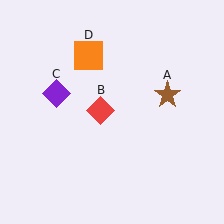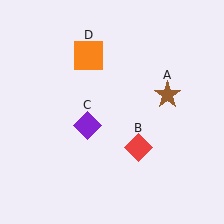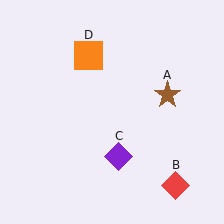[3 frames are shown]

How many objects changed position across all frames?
2 objects changed position: red diamond (object B), purple diamond (object C).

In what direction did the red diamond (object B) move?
The red diamond (object B) moved down and to the right.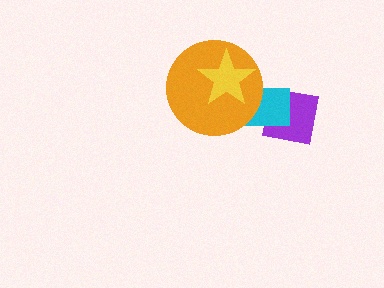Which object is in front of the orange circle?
The yellow star is in front of the orange circle.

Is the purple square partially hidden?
Yes, it is partially covered by another shape.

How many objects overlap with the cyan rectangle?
3 objects overlap with the cyan rectangle.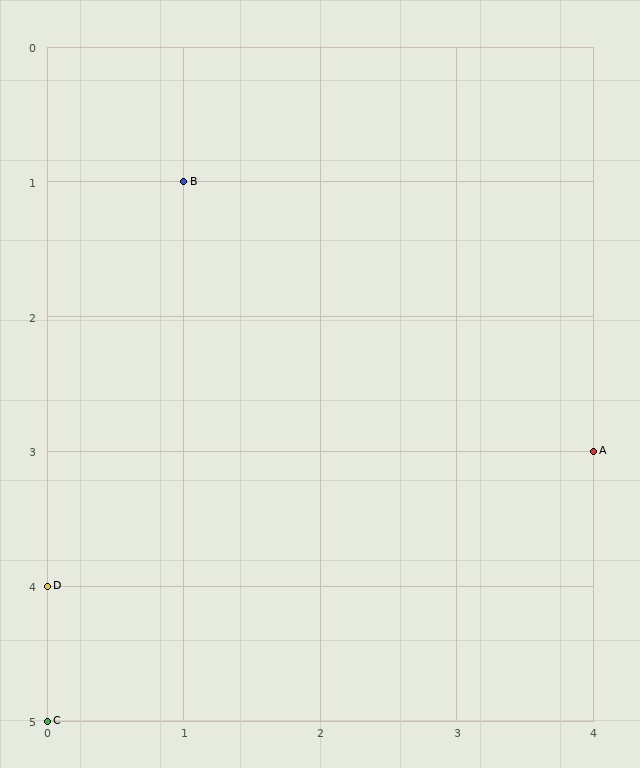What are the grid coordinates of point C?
Point C is at grid coordinates (0, 5).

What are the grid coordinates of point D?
Point D is at grid coordinates (0, 4).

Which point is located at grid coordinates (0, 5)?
Point C is at (0, 5).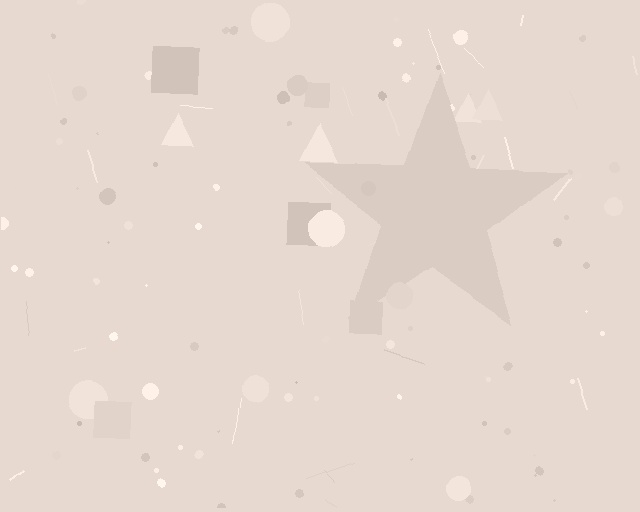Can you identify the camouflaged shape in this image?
The camouflaged shape is a star.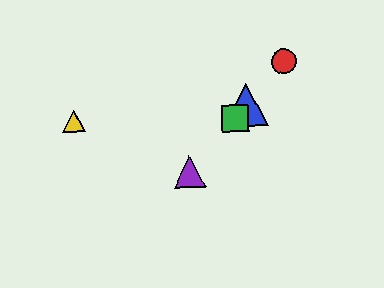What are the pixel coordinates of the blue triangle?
The blue triangle is at (246, 105).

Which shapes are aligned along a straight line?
The red circle, the blue triangle, the green square, the purple triangle are aligned along a straight line.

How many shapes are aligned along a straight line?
4 shapes (the red circle, the blue triangle, the green square, the purple triangle) are aligned along a straight line.